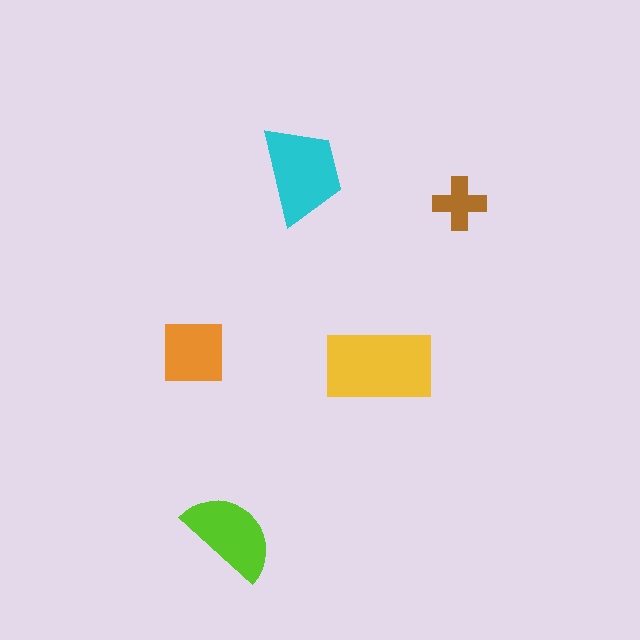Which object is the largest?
The yellow rectangle.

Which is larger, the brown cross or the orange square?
The orange square.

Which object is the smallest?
The brown cross.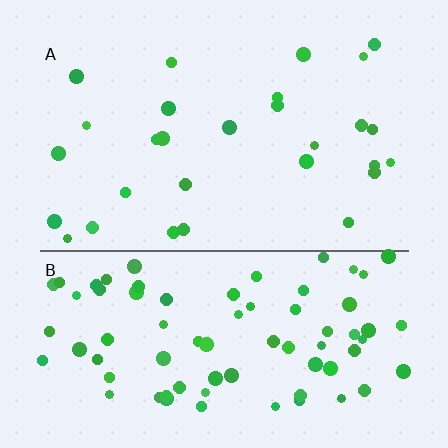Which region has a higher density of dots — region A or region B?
B (the bottom).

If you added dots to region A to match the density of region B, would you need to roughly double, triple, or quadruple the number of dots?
Approximately triple.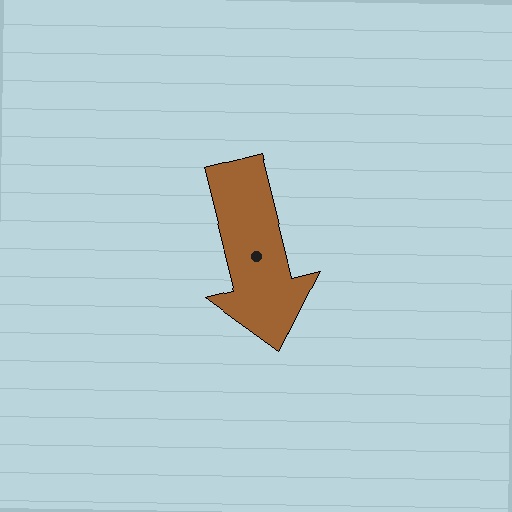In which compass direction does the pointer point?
South.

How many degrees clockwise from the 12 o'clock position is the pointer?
Approximately 166 degrees.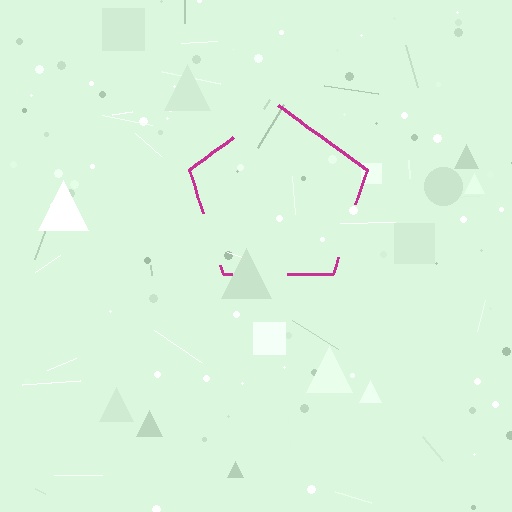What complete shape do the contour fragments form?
The contour fragments form a pentagon.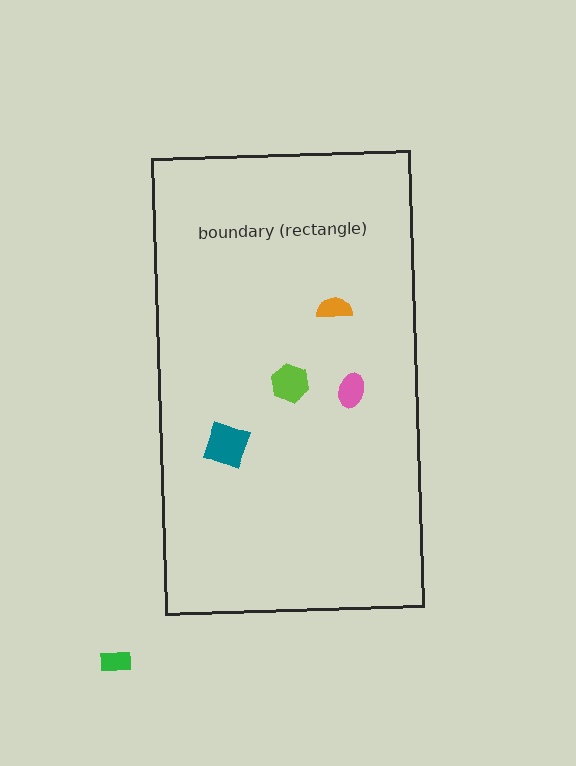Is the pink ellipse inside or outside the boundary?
Inside.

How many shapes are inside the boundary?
4 inside, 1 outside.